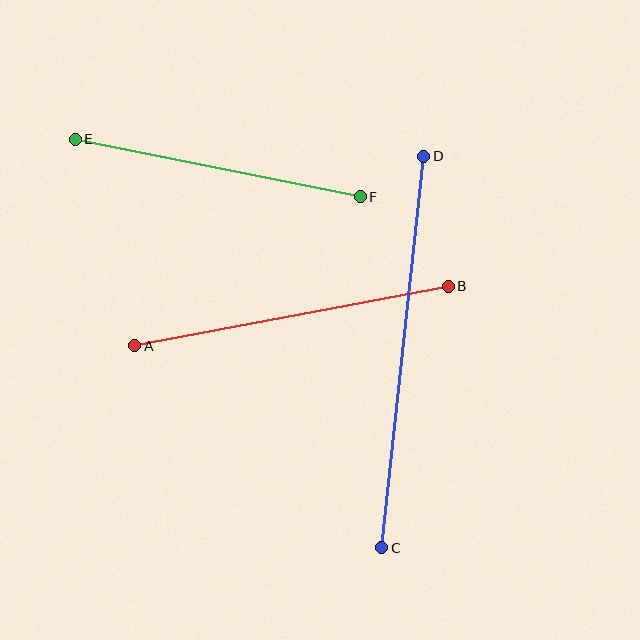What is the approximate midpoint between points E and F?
The midpoint is at approximately (218, 168) pixels.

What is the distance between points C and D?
The distance is approximately 394 pixels.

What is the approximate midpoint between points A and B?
The midpoint is at approximately (291, 316) pixels.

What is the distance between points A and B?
The distance is approximately 319 pixels.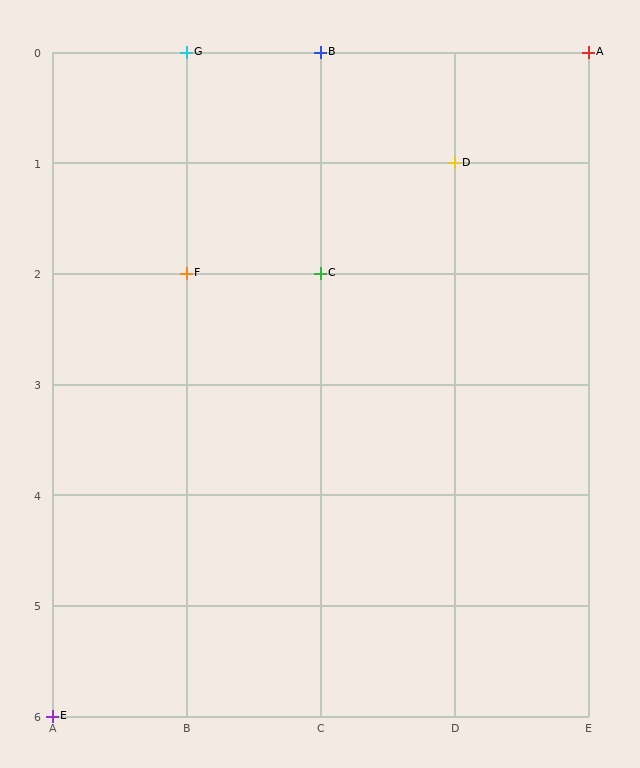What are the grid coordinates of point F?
Point F is at grid coordinates (B, 2).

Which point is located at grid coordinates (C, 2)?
Point C is at (C, 2).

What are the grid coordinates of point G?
Point G is at grid coordinates (B, 0).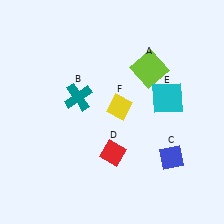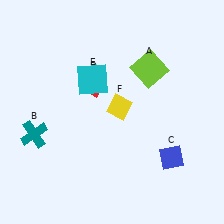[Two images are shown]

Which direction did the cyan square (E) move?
The cyan square (E) moved left.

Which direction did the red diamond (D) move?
The red diamond (D) moved up.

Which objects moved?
The objects that moved are: the teal cross (B), the red diamond (D), the cyan square (E).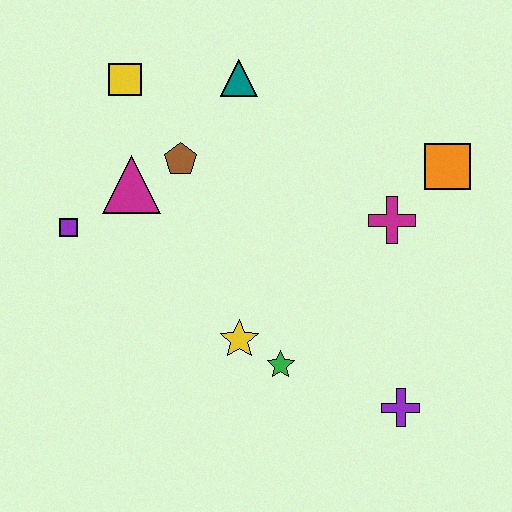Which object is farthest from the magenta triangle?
The purple cross is farthest from the magenta triangle.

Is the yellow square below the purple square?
No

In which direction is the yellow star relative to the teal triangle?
The yellow star is below the teal triangle.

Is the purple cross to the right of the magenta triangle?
Yes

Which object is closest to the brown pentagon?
The magenta triangle is closest to the brown pentagon.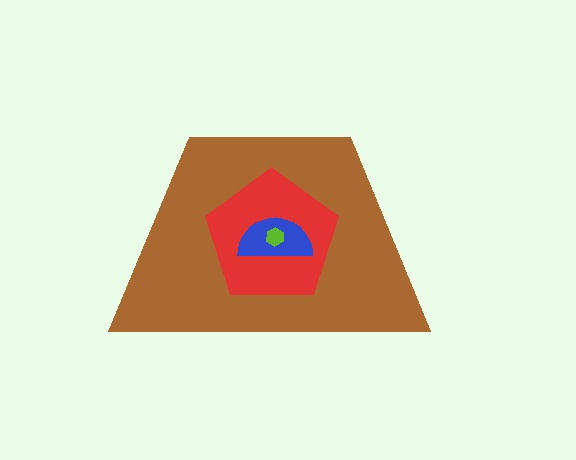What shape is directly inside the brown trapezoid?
The red pentagon.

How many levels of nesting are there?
4.